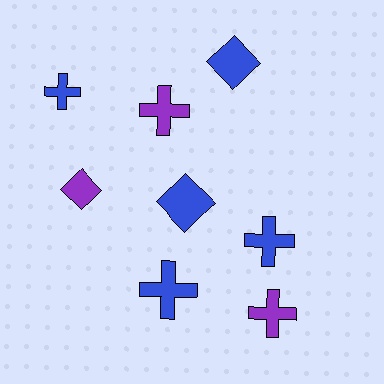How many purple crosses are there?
There are 2 purple crosses.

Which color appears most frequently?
Blue, with 5 objects.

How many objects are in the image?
There are 8 objects.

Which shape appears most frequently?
Cross, with 5 objects.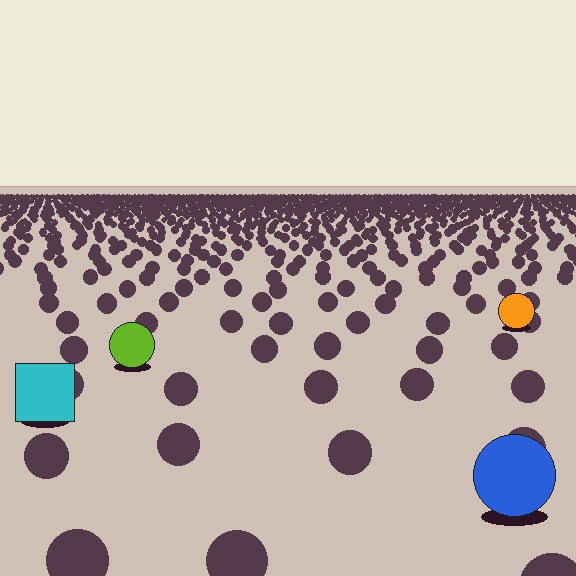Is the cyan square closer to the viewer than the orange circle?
Yes. The cyan square is closer — you can tell from the texture gradient: the ground texture is coarser near it.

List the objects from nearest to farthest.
From nearest to farthest: the blue circle, the cyan square, the lime circle, the orange circle.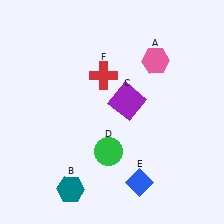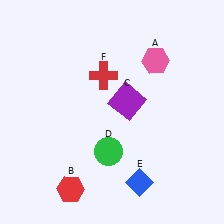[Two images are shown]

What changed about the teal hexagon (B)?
In Image 1, B is teal. In Image 2, it changed to red.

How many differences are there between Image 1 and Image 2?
There is 1 difference between the two images.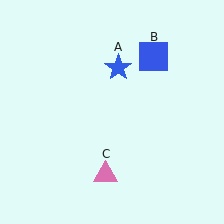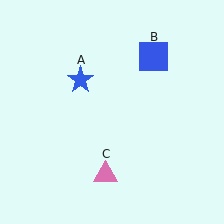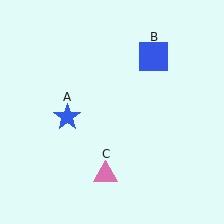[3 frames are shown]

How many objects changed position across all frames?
1 object changed position: blue star (object A).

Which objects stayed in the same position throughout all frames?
Blue square (object B) and pink triangle (object C) remained stationary.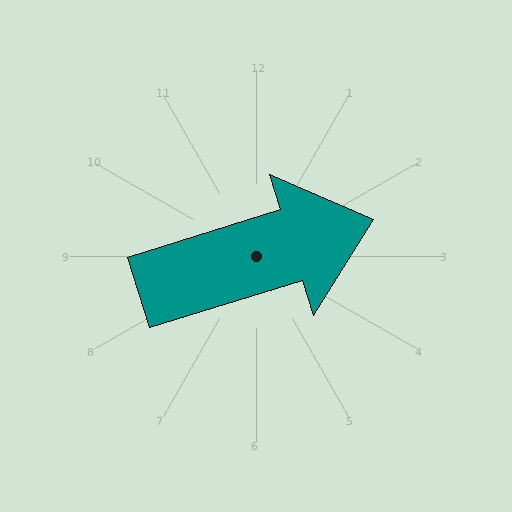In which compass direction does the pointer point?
East.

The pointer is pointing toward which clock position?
Roughly 2 o'clock.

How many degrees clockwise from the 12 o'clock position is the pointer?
Approximately 73 degrees.